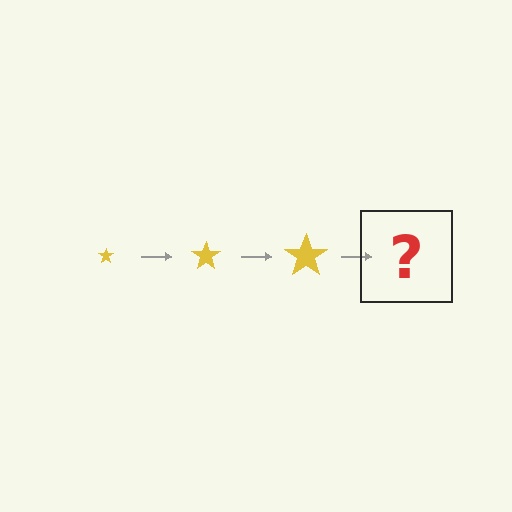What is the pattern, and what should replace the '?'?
The pattern is that the star gets progressively larger each step. The '?' should be a yellow star, larger than the previous one.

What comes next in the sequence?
The next element should be a yellow star, larger than the previous one.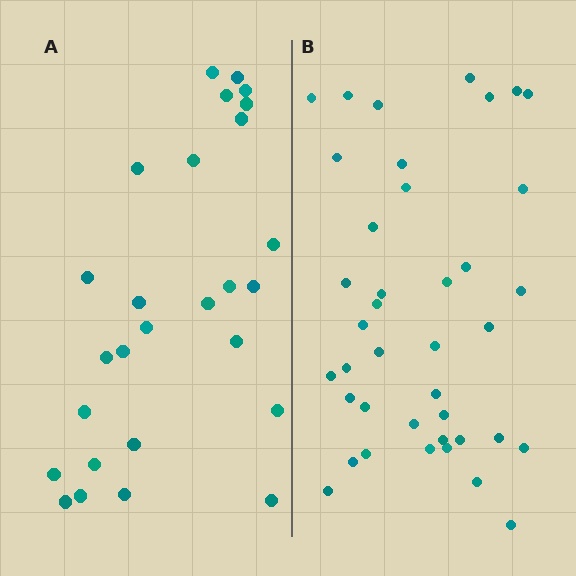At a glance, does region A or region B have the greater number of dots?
Region B (the right region) has more dots.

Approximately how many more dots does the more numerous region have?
Region B has approximately 15 more dots than region A.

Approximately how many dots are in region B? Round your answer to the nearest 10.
About 40 dots.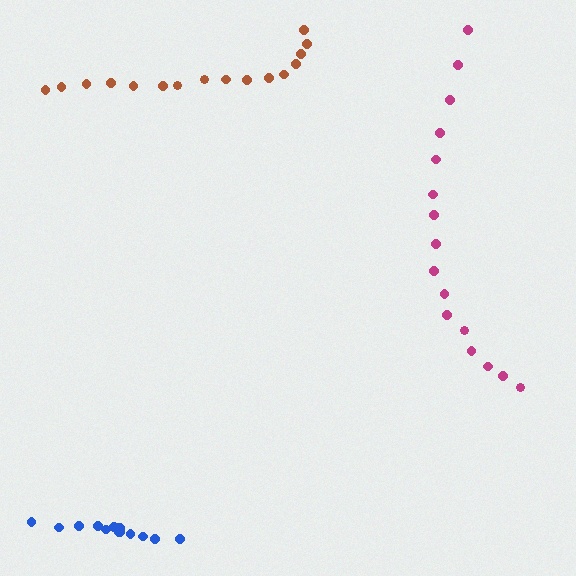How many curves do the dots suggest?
There are 3 distinct paths.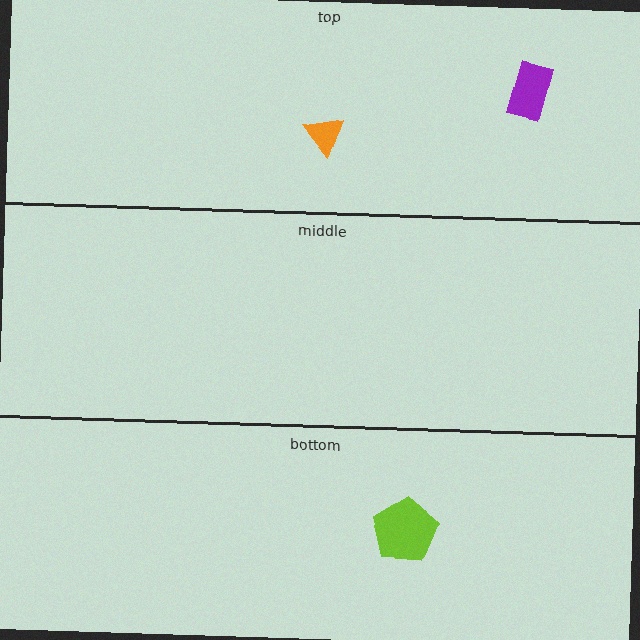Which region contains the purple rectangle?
The top region.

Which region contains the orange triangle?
The top region.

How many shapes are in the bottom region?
1.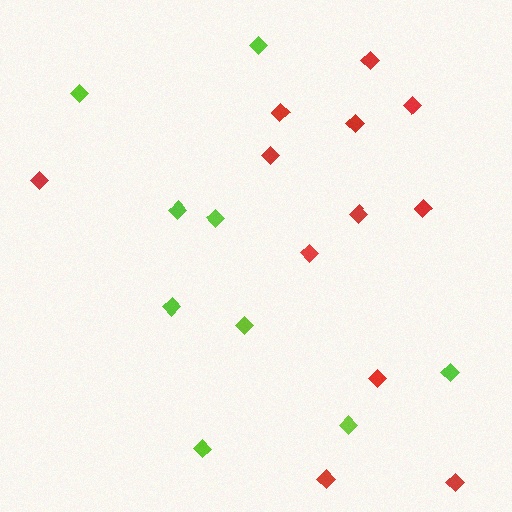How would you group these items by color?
There are 2 groups: one group of lime diamonds (9) and one group of red diamonds (12).